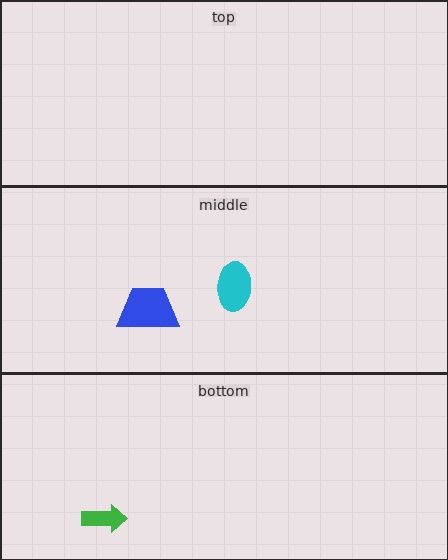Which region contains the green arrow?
The bottom region.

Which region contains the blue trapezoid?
The middle region.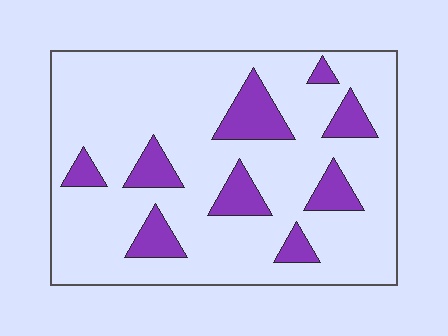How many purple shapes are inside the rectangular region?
9.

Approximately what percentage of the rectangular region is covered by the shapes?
Approximately 15%.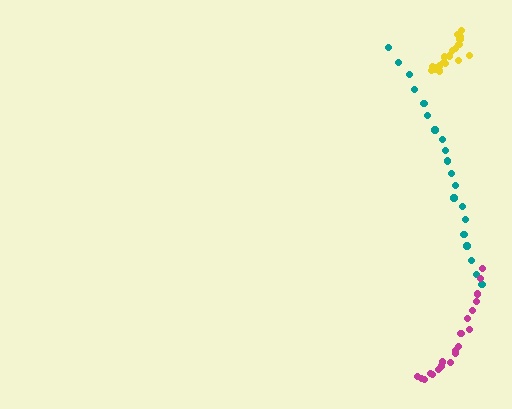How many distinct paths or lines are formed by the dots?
There are 3 distinct paths.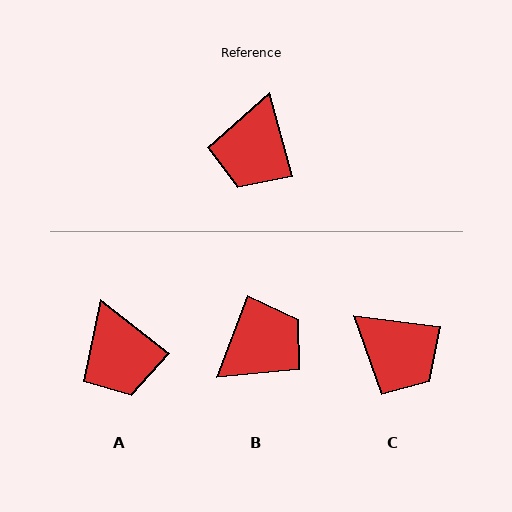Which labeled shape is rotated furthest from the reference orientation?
B, about 144 degrees away.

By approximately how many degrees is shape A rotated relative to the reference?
Approximately 36 degrees counter-clockwise.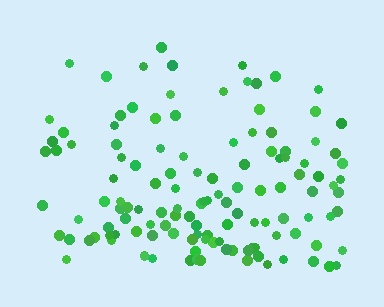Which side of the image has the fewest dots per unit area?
The top.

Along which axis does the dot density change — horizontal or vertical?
Vertical.